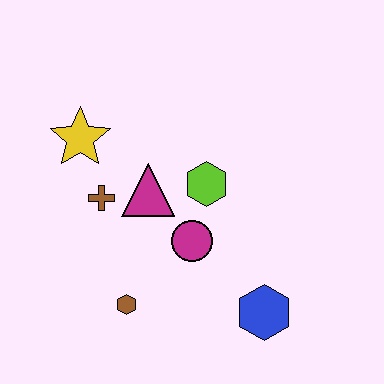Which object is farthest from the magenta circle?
The yellow star is farthest from the magenta circle.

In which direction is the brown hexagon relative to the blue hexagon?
The brown hexagon is to the left of the blue hexagon.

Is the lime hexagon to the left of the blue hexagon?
Yes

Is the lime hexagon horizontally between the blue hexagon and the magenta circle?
Yes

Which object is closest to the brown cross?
The magenta triangle is closest to the brown cross.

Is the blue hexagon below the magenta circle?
Yes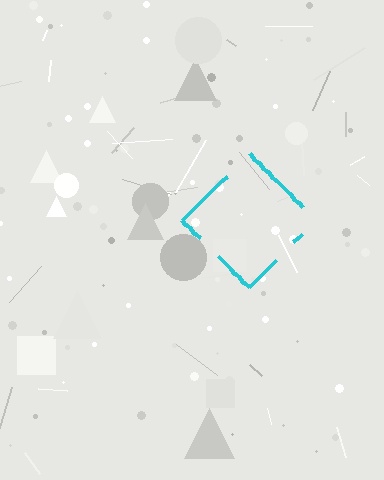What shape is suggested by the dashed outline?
The dashed outline suggests a diamond.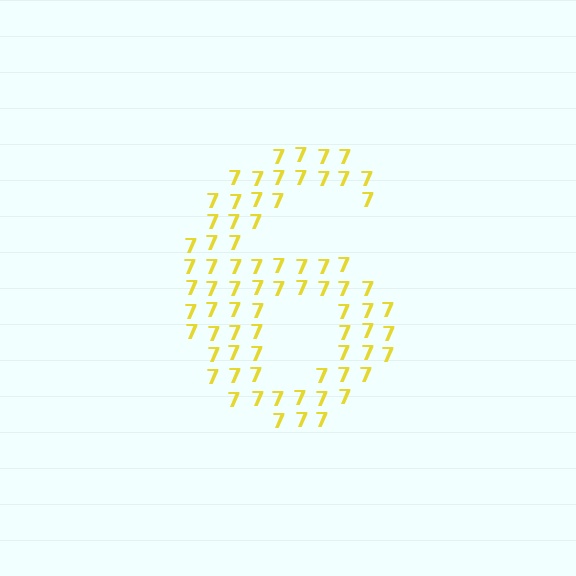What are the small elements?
The small elements are digit 7's.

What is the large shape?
The large shape is the digit 6.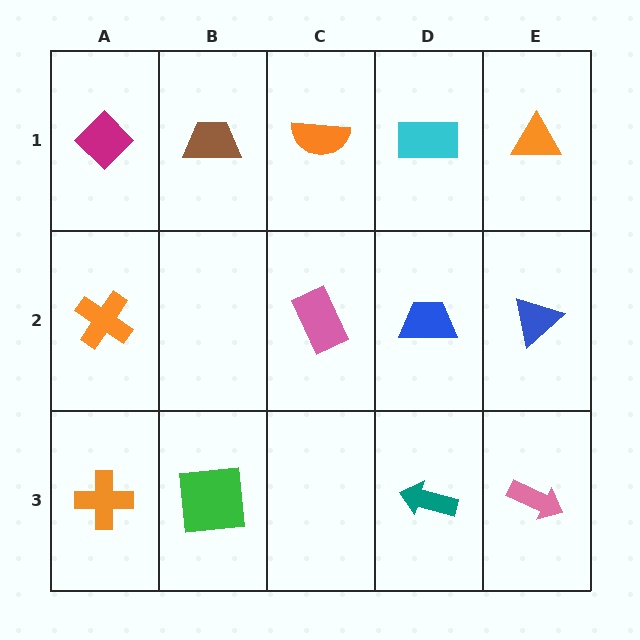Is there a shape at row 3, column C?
No, that cell is empty.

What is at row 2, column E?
A blue triangle.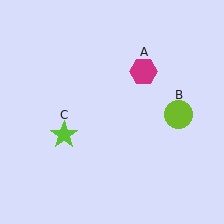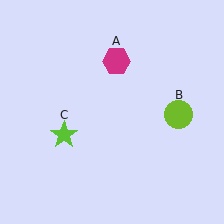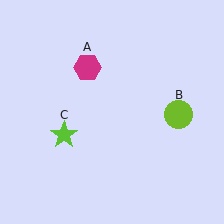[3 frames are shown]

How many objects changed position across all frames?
1 object changed position: magenta hexagon (object A).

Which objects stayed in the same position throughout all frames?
Lime circle (object B) and lime star (object C) remained stationary.